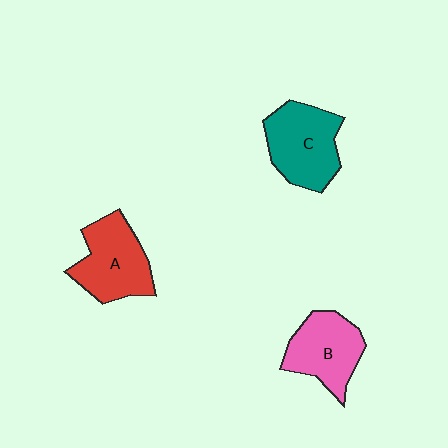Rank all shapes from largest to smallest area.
From largest to smallest: C (teal), A (red), B (pink).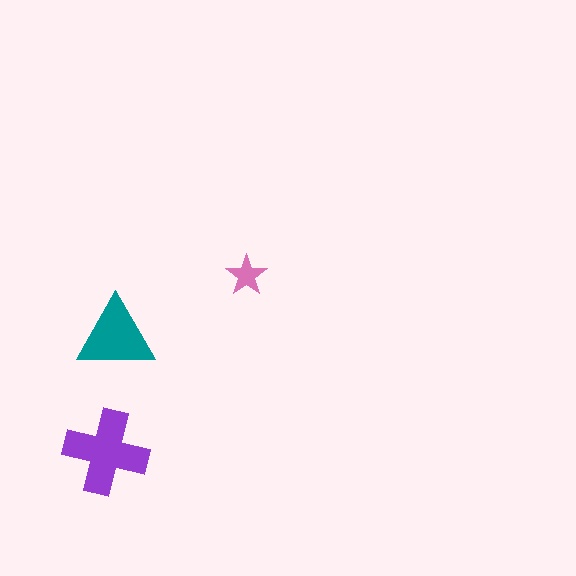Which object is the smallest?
The pink star.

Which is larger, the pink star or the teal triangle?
The teal triangle.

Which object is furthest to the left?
The purple cross is leftmost.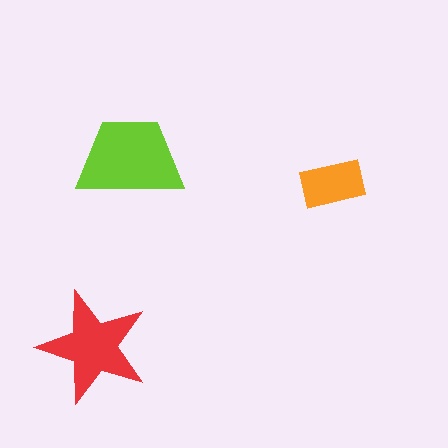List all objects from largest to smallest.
The lime trapezoid, the red star, the orange rectangle.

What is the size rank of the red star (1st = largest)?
2nd.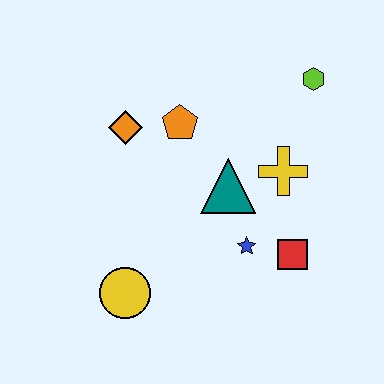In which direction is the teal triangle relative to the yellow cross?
The teal triangle is to the left of the yellow cross.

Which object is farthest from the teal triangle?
The yellow circle is farthest from the teal triangle.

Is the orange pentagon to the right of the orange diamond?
Yes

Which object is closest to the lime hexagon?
The yellow cross is closest to the lime hexagon.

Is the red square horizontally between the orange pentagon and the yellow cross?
No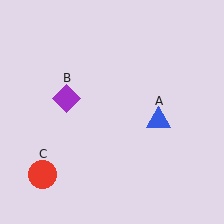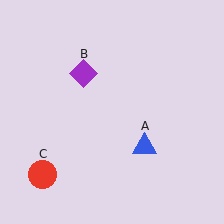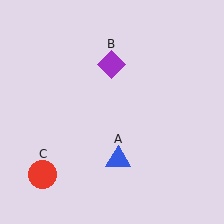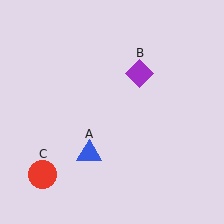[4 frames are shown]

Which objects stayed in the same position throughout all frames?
Red circle (object C) remained stationary.